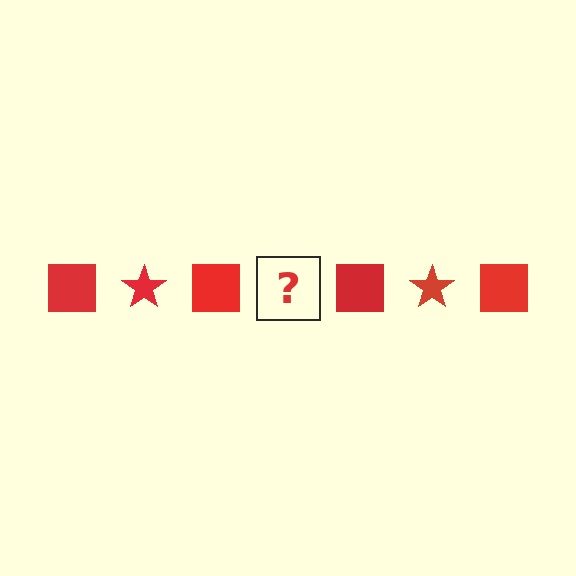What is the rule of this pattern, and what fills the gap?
The rule is that the pattern cycles through square, star shapes in red. The gap should be filled with a red star.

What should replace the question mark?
The question mark should be replaced with a red star.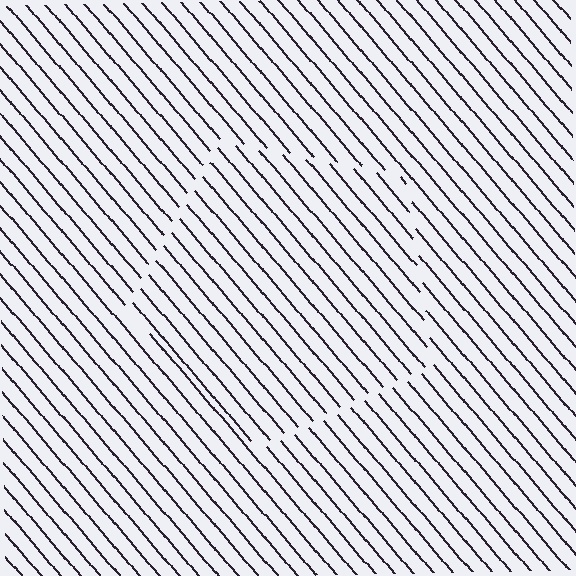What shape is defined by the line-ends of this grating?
An illusory pentagon. The interior of the shape contains the same grating, shifted by half a period — the contour is defined by the phase discontinuity where line-ends from the inner and outer gratings abut.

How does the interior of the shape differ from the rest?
The interior of the shape contains the same grating, shifted by half a period — the contour is defined by the phase discontinuity where line-ends from the inner and outer gratings abut.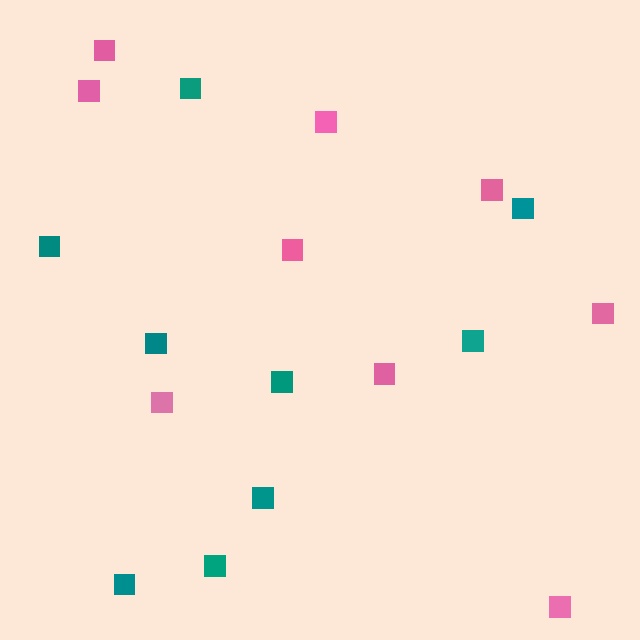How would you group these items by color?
There are 2 groups: one group of teal squares (9) and one group of pink squares (9).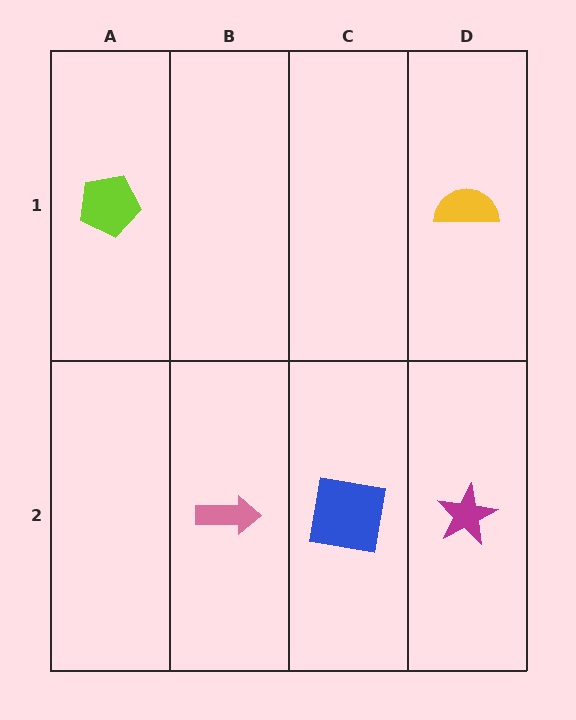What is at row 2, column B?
A pink arrow.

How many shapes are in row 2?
3 shapes.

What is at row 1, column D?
A yellow semicircle.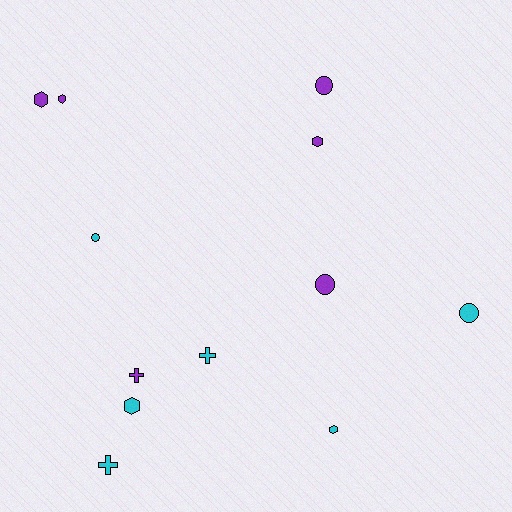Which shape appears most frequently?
Hexagon, with 5 objects.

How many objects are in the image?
There are 12 objects.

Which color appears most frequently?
Purple, with 6 objects.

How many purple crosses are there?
There is 1 purple cross.